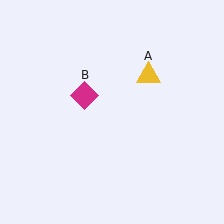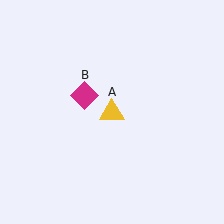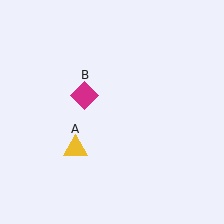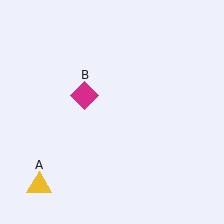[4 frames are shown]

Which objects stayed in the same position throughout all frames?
Magenta diamond (object B) remained stationary.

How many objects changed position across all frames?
1 object changed position: yellow triangle (object A).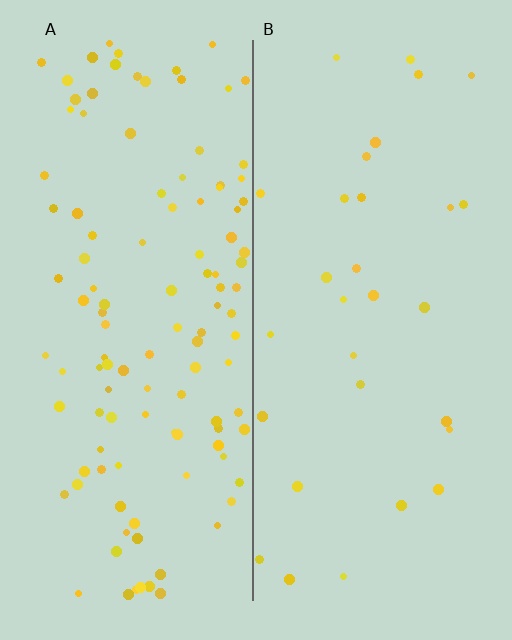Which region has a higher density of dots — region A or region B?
A (the left).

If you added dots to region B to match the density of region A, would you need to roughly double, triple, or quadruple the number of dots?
Approximately quadruple.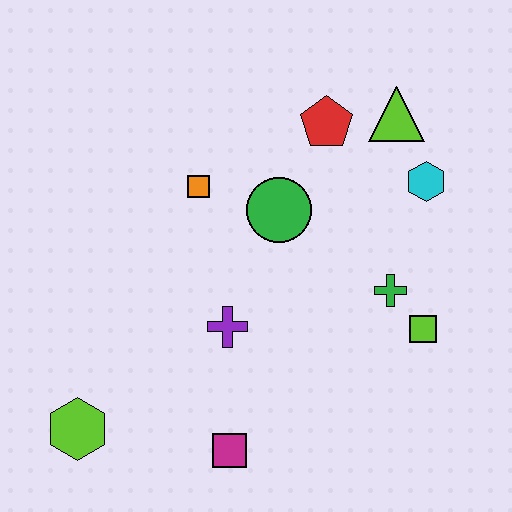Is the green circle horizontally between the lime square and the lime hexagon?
Yes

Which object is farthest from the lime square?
The lime hexagon is farthest from the lime square.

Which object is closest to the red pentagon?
The lime triangle is closest to the red pentagon.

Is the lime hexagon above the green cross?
No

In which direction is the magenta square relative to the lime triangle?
The magenta square is below the lime triangle.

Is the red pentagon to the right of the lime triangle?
No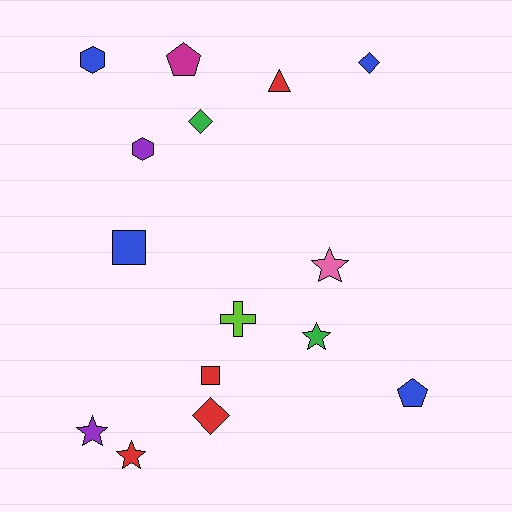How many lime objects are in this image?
There is 1 lime object.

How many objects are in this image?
There are 15 objects.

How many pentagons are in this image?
There are 2 pentagons.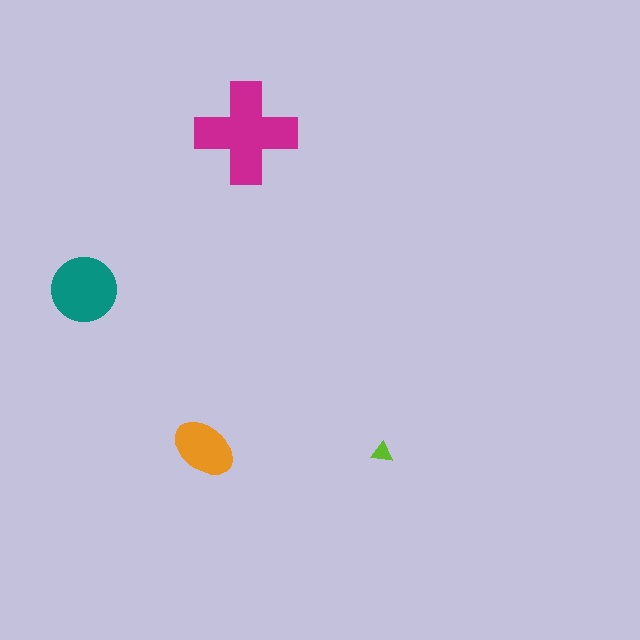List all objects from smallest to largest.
The lime triangle, the orange ellipse, the teal circle, the magenta cross.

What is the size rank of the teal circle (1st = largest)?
2nd.